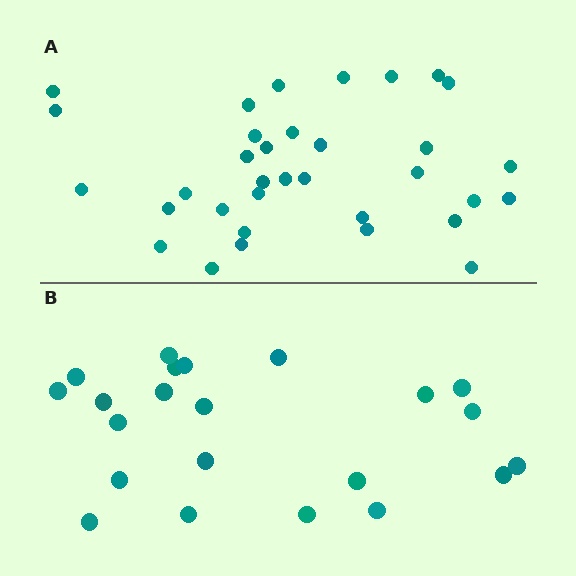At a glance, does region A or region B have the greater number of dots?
Region A (the top region) has more dots.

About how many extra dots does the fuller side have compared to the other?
Region A has roughly 12 or so more dots than region B.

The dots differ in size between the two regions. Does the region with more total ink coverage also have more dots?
No. Region B has more total ink coverage because its dots are larger, but region A actually contains more individual dots. Total area can be misleading — the number of items is what matters here.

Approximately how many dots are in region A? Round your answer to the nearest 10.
About 30 dots. (The exact count is 34, which rounds to 30.)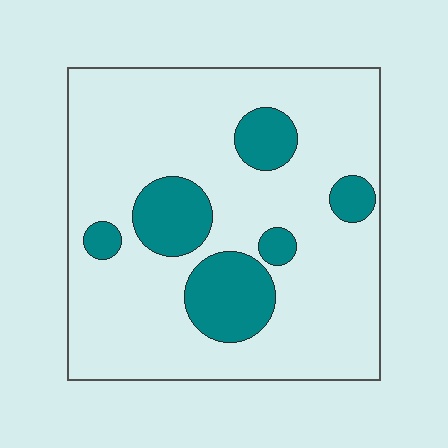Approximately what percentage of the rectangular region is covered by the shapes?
Approximately 20%.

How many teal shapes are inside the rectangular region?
6.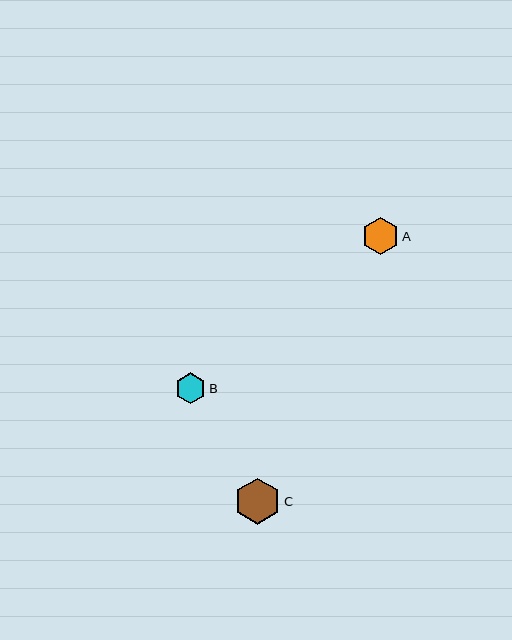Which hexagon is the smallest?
Hexagon B is the smallest with a size of approximately 31 pixels.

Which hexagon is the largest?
Hexagon C is the largest with a size of approximately 46 pixels.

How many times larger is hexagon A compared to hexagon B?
Hexagon A is approximately 1.2 times the size of hexagon B.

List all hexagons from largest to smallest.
From largest to smallest: C, A, B.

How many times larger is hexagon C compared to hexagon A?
Hexagon C is approximately 1.2 times the size of hexagon A.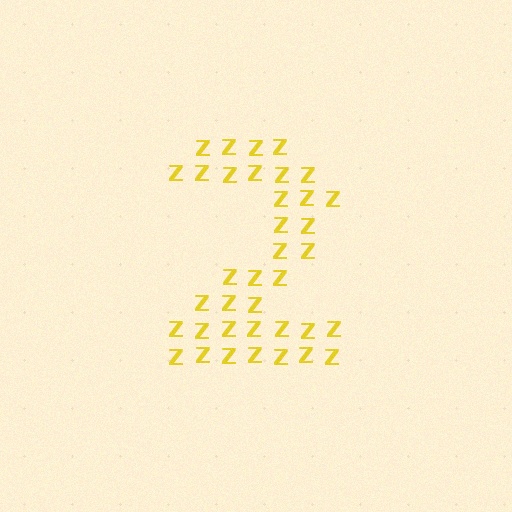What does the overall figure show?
The overall figure shows the digit 2.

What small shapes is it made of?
It is made of small letter Z's.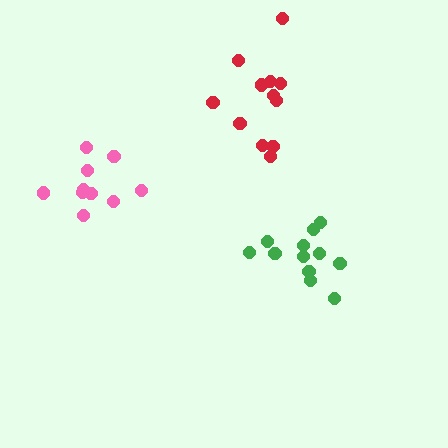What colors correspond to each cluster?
The clusters are colored: pink, green, red.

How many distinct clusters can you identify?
There are 3 distinct clusters.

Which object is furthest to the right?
The green cluster is rightmost.